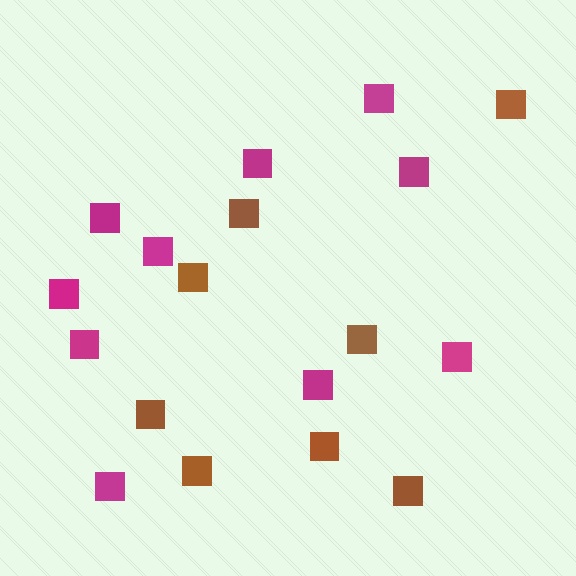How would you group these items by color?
There are 2 groups: one group of brown squares (8) and one group of magenta squares (10).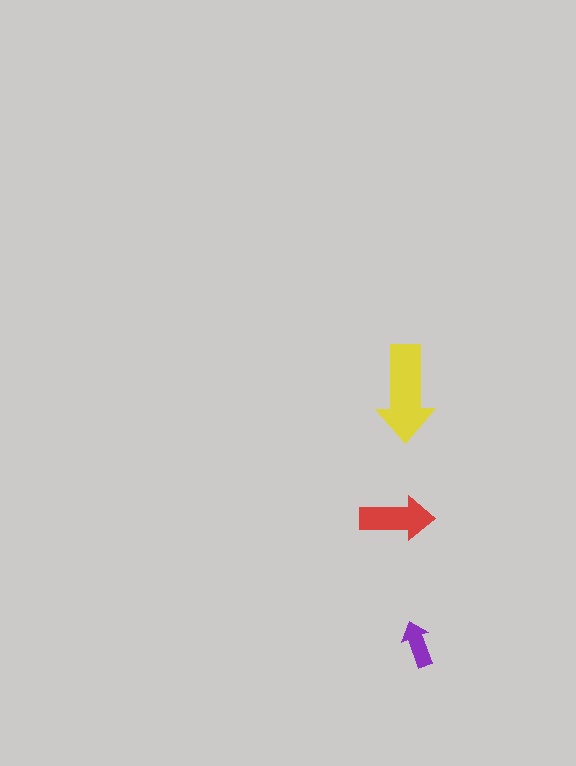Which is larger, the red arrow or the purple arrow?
The red one.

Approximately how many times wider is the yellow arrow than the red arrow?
About 1.5 times wider.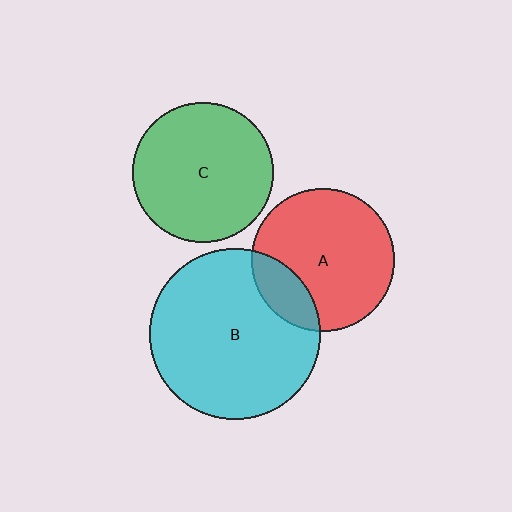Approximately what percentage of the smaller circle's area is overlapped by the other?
Approximately 20%.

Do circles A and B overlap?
Yes.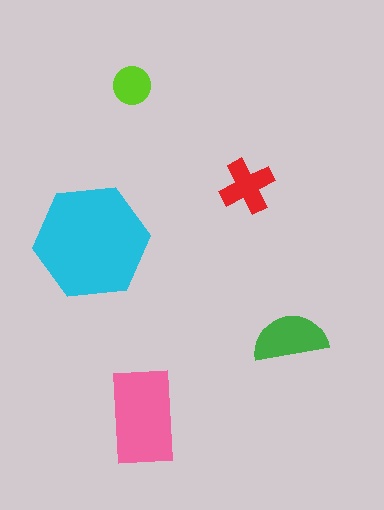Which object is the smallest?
The lime circle.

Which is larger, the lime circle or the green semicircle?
The green semicircle.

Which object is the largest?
The cyan hexagon.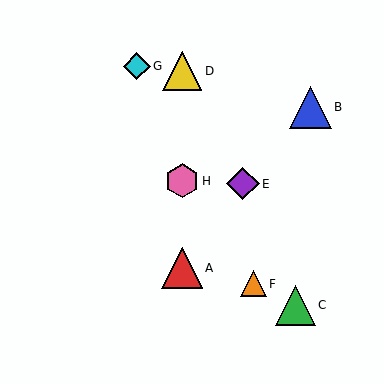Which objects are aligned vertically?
Objects A, D, H are aligned vertically.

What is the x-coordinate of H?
Object H is at x≈182.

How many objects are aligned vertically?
3 objects (A, D, H) are aligned vertically.